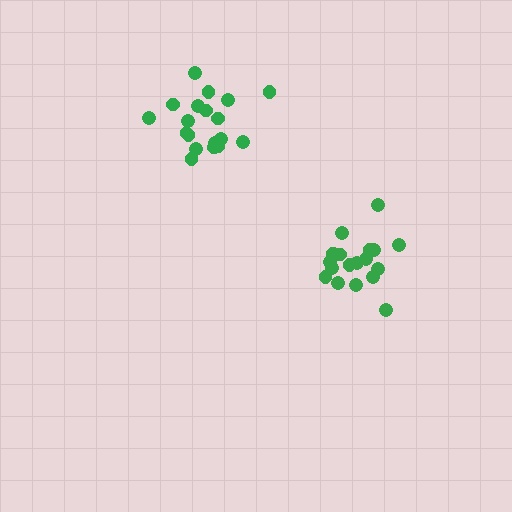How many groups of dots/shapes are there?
There are 2 groups.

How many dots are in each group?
Group 1: 19 dots, Group 2: 18 dots (37 total).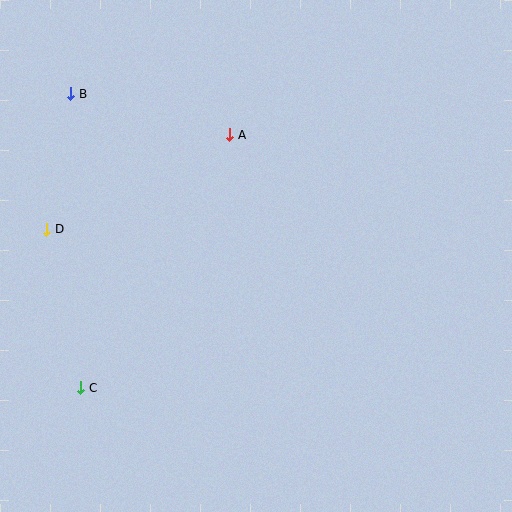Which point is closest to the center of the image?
Point A at (230, 135) is closest to the center.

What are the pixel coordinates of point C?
Point C is at (81, 388).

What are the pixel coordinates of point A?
Point A is at (230, 135).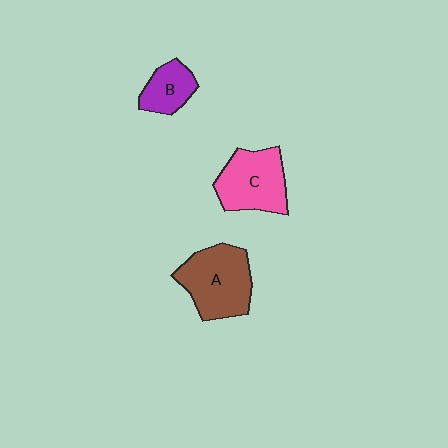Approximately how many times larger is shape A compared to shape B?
Approximately 2.0 times.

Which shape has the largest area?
Shape A (brown).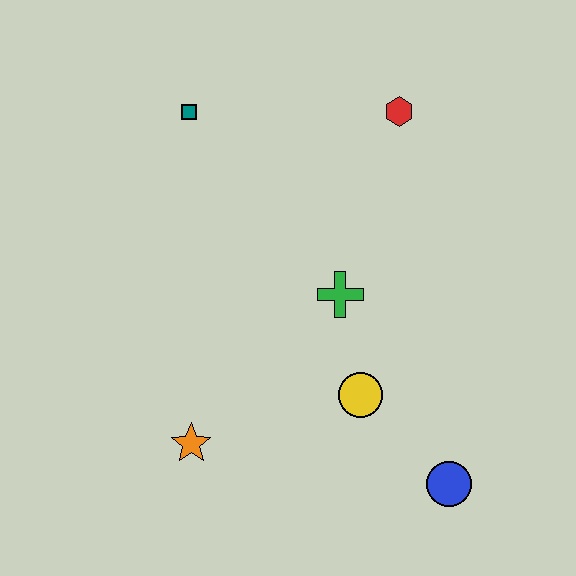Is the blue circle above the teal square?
No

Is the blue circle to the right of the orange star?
Yes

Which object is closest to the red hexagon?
The green cross is closest to the red hexagon.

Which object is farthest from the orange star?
The red hexagon is farthest from the orange star.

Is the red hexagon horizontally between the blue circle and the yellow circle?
Yes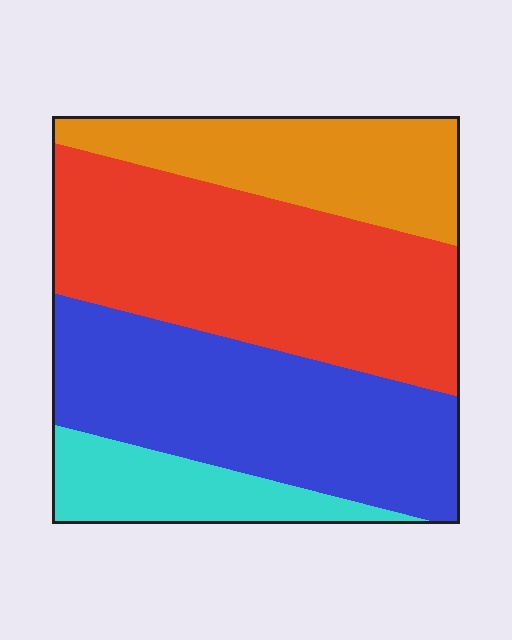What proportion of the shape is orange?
Orange covers about 20% of the shape.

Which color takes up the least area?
Cyan, at roughly 10%.